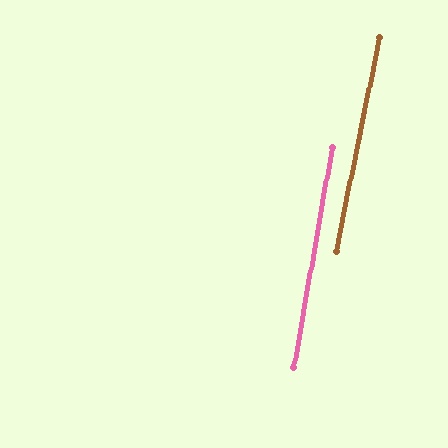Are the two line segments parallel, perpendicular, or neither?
Parallel — their directions differ by only 1.8°.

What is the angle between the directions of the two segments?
Approximately 2 degrees.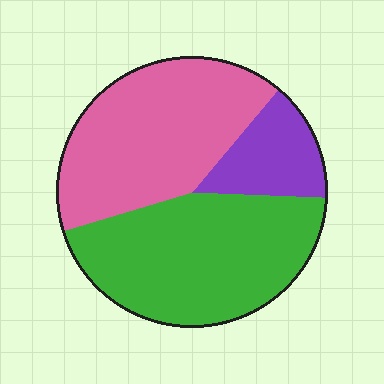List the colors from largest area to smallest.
From largest to smallest: green, pink, purple.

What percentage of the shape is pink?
Pink covers about 40% of the shape.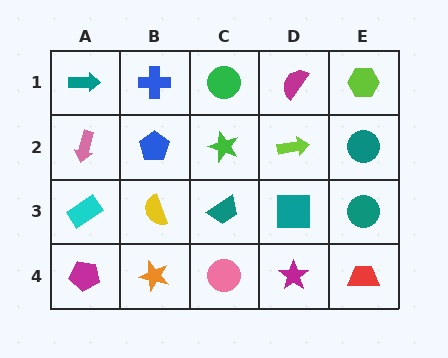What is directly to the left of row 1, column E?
A magenta semicircle.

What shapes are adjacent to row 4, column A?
A cyan rectangle (row 3, column A), an orange star (row 4, column B).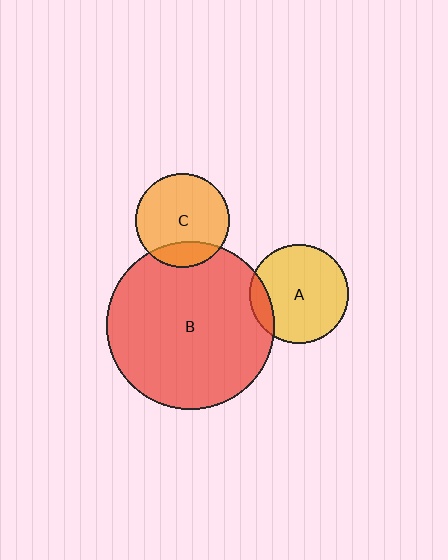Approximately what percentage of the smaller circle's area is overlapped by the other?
Approximately 10%.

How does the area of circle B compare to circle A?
Approximately 2.9 times.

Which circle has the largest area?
Circle B (red).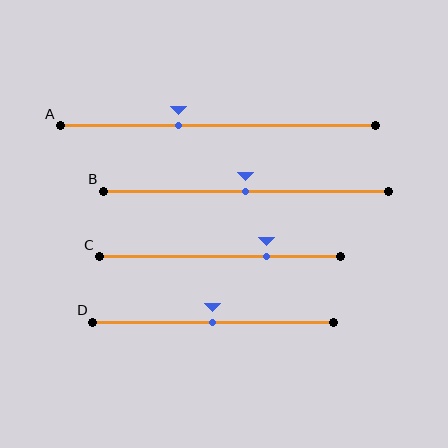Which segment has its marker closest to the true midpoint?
Segment B has its marker closest to the true midpoint.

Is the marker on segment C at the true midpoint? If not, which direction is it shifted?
No, the marker on segment C is shifted to the right by about 19% of the segment length.